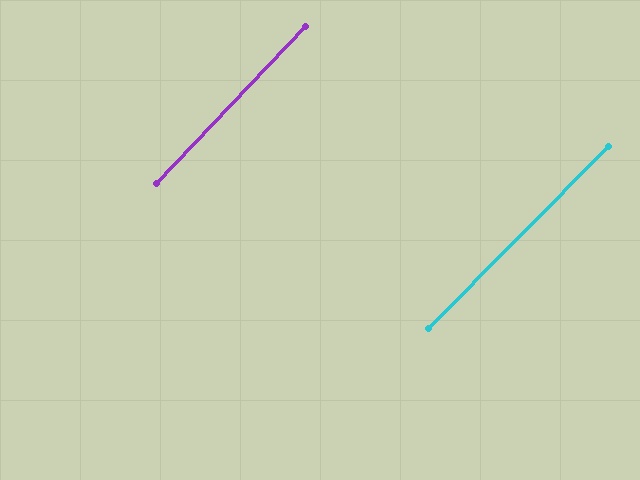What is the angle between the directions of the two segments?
Approximately 1 degree.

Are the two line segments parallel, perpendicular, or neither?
Parallel — their directions differ by only 1.1°.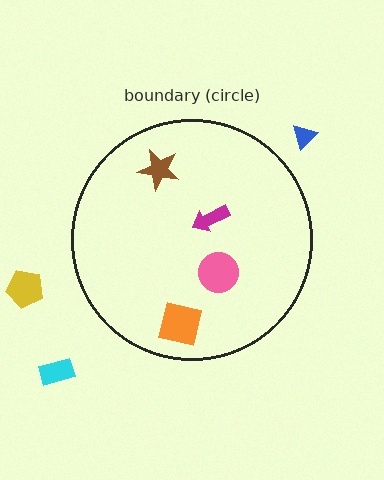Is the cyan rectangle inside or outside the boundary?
Outside.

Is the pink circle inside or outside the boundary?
Inside.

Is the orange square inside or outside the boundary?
Inside.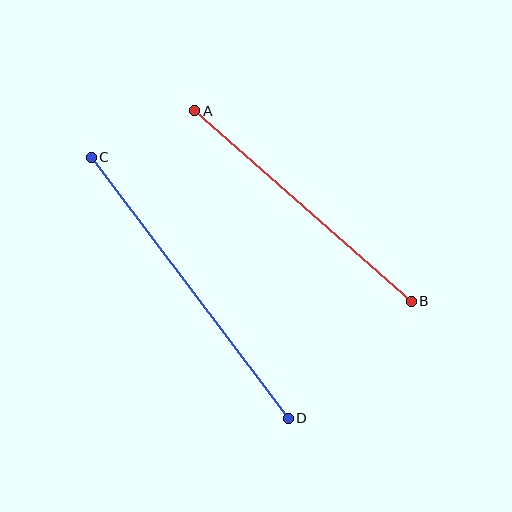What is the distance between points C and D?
The distance is approximately 327 pixels.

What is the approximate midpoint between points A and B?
The midpoint is at approximately (303, 206) pixels.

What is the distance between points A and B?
The distance is approximately 288 pixels.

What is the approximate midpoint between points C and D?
The midpoint is at approximately (190, 288) pixels.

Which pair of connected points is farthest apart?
Points C and D are farthest apart.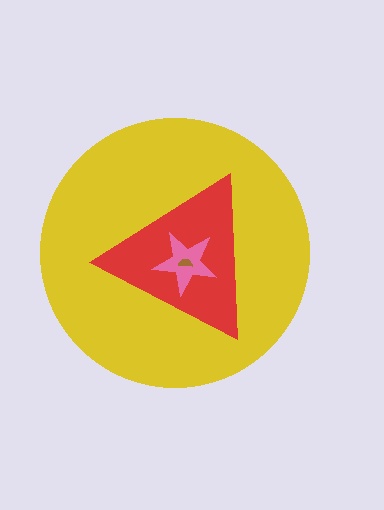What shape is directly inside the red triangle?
The pink star.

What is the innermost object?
The brown semicircle.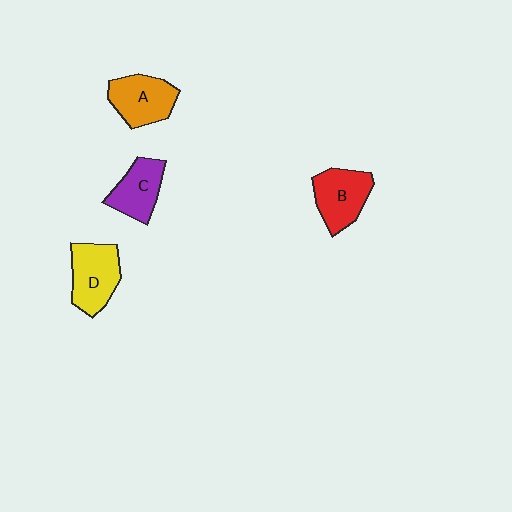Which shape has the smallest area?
Shape C (purple).